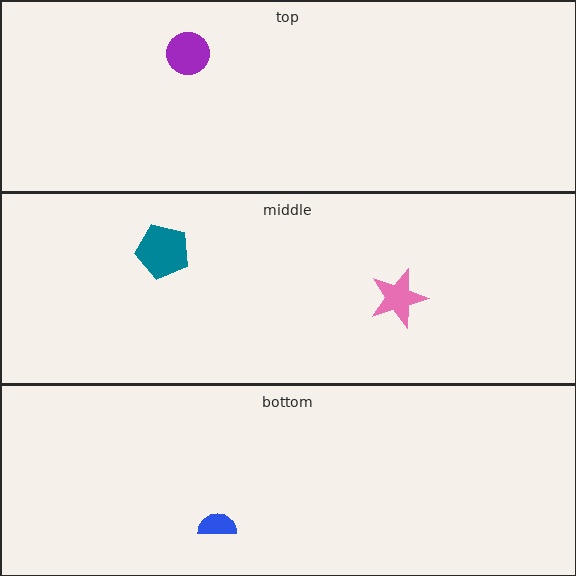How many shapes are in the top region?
1.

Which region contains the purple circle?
The top region.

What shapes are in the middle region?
The teal pentagon, the pink star.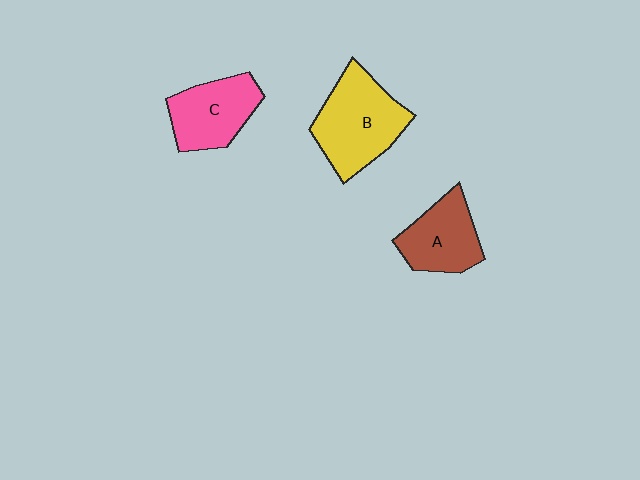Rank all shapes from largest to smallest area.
From largest to smallest: B (yellow), C (pink), A (brown).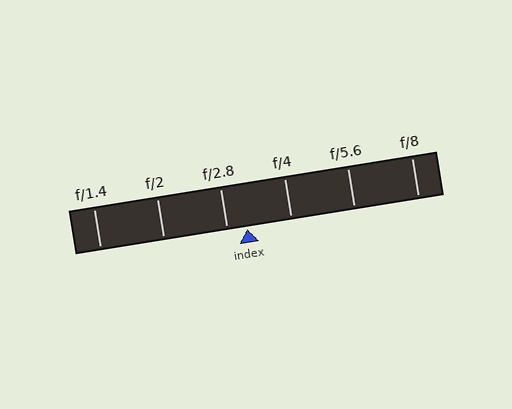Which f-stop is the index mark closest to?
The index mark is closest to f/2.8.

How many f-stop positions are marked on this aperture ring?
There are 6 f-stop positions marked.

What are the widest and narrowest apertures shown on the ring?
The widest aperture shown is f/1.4 and the narrowest is f/8.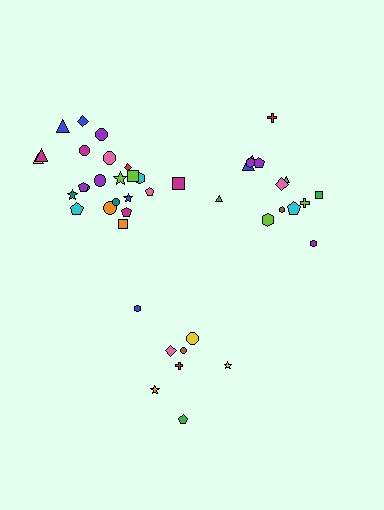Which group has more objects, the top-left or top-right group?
The top-left group.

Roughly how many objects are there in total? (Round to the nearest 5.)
Roughly 45 objects in total.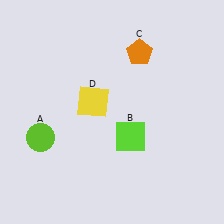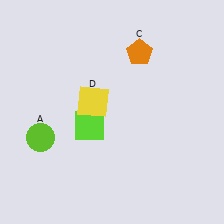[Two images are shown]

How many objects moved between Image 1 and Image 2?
1 object moved between the two images.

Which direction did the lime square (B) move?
The lime square (B) moved left.